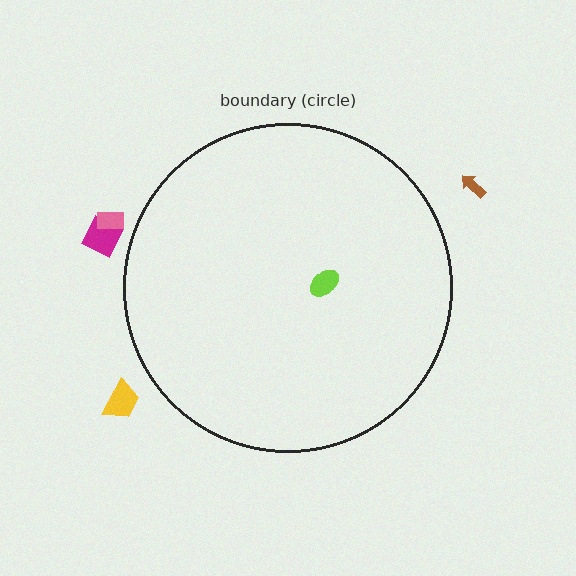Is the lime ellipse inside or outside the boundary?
Inside.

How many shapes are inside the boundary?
1 inside, 4 outside.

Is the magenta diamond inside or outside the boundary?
Outside.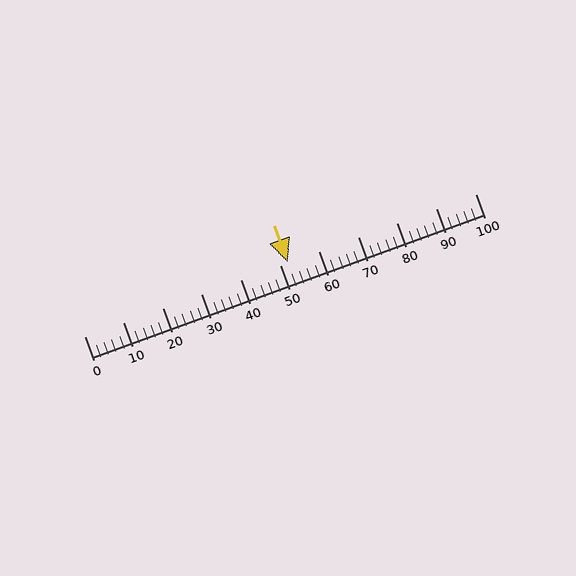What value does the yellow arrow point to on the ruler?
The yellow arrow points to approximately 52.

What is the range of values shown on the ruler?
The ruler shows values from 0 to 100.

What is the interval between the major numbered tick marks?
The major tick marks are spaced 10 units apart.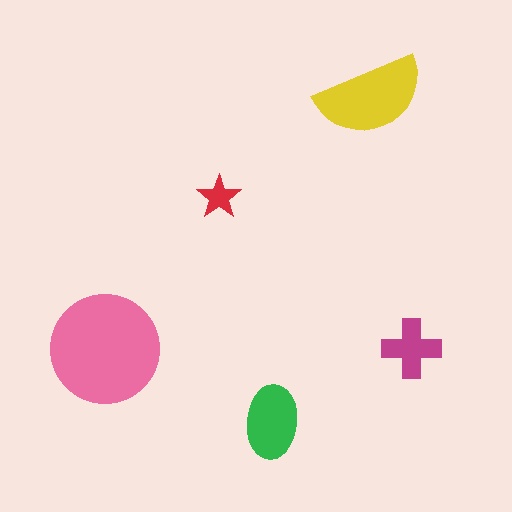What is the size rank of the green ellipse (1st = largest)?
3rd.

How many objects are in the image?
There are 5 objects in the image.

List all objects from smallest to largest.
The red star, the magenta cross, the green ellipse, the yellow semicircle, the pink circle.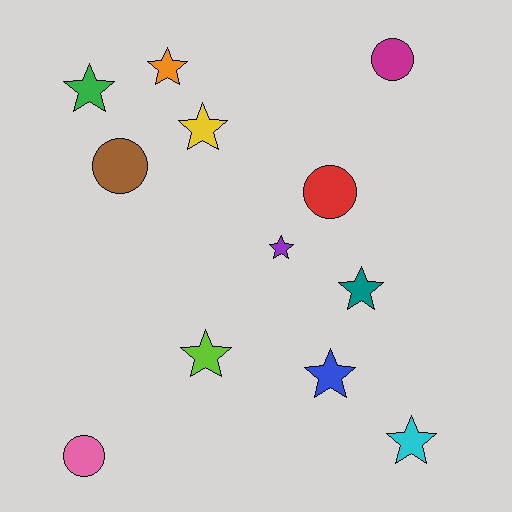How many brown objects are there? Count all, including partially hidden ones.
There is 1 brown object.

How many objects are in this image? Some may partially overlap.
There are 12 objects.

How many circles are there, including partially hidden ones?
There are 4 circles.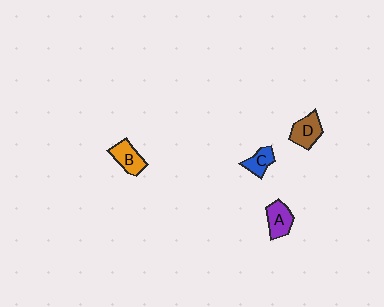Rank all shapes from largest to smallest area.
From largest to smallest: D (brown), B (orange), A (purple), C (blue).